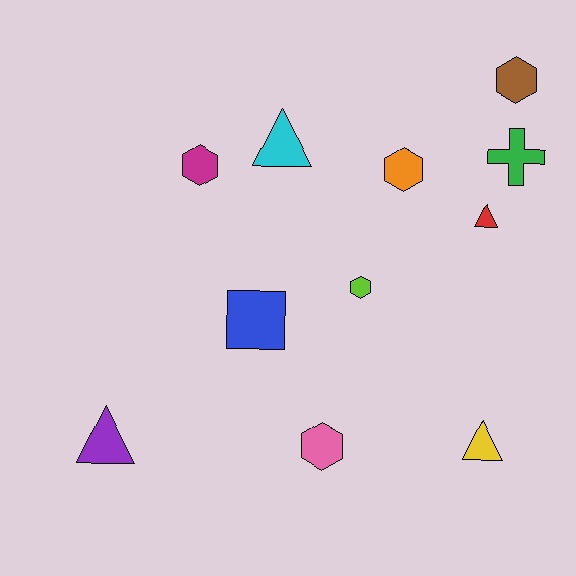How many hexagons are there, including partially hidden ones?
There are 5 hexagons.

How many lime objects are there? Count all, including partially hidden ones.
There is 1 lime object.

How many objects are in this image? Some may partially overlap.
There are 11 objects.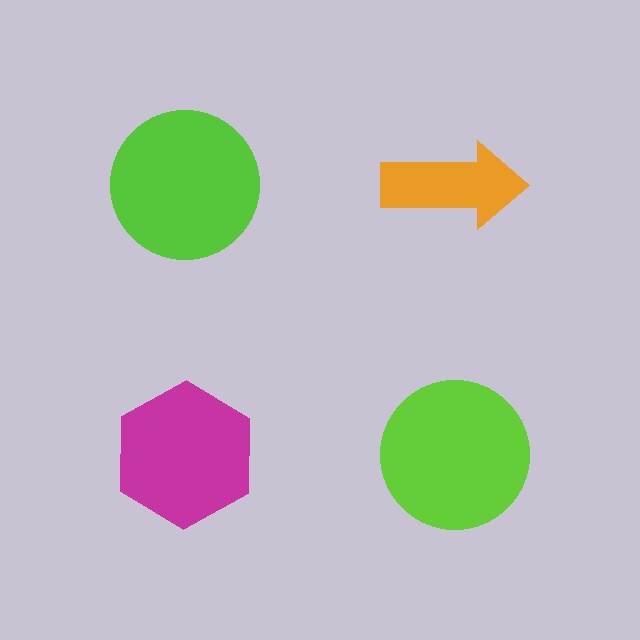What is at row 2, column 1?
A magenta hexagon.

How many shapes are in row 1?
2 shapes.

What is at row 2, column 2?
A lime circle.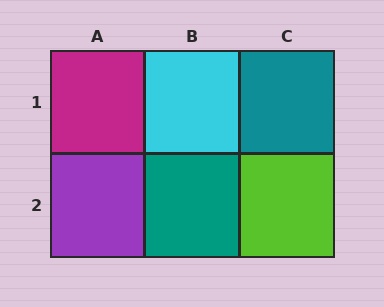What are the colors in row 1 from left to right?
Magenta, cyan, teal.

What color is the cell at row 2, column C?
Lime.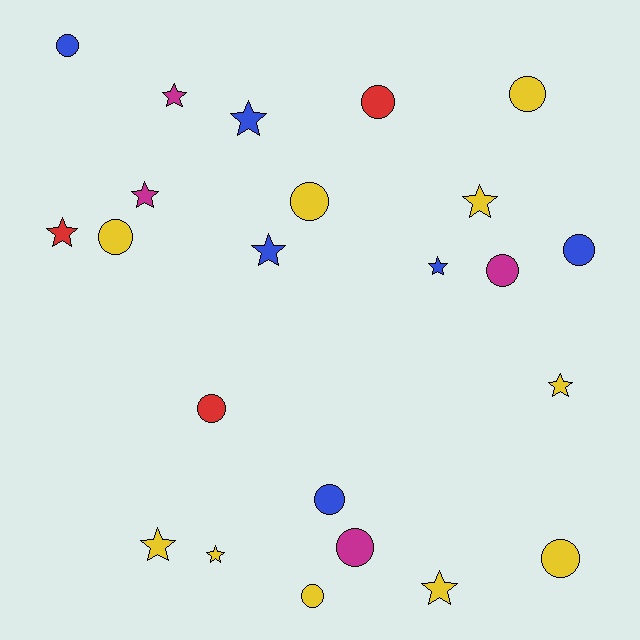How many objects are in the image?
There are 23 objects.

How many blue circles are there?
There are 3 blue circles.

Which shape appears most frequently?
Circle, with 12 objects.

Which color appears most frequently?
Yellow, with 10 objects.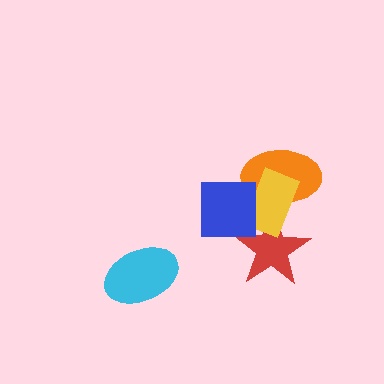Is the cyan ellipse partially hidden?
No, no other shape covers it.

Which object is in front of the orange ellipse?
The yellow rectangle is in front of the orange ellipse.